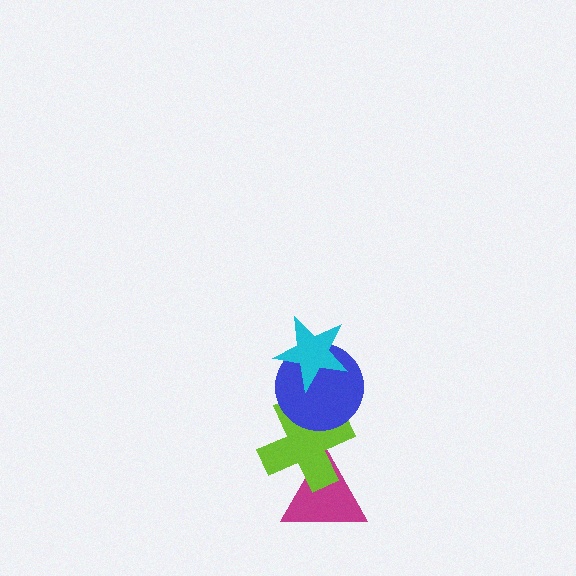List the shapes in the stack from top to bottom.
From top to bottom: the cyan star, the blue circle, the lime cross, the magenta triangle.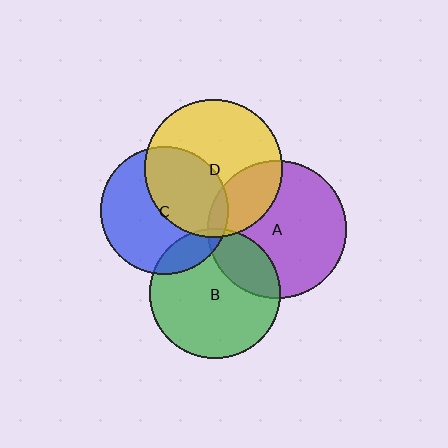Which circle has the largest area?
Circle A (purple).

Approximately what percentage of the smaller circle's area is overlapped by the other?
Approximately 5%.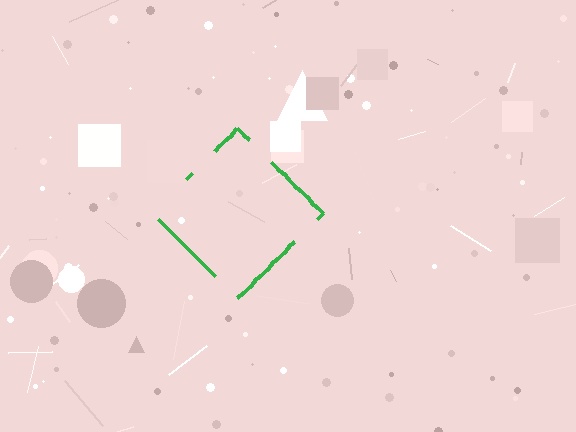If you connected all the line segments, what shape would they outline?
They would outline a diamond.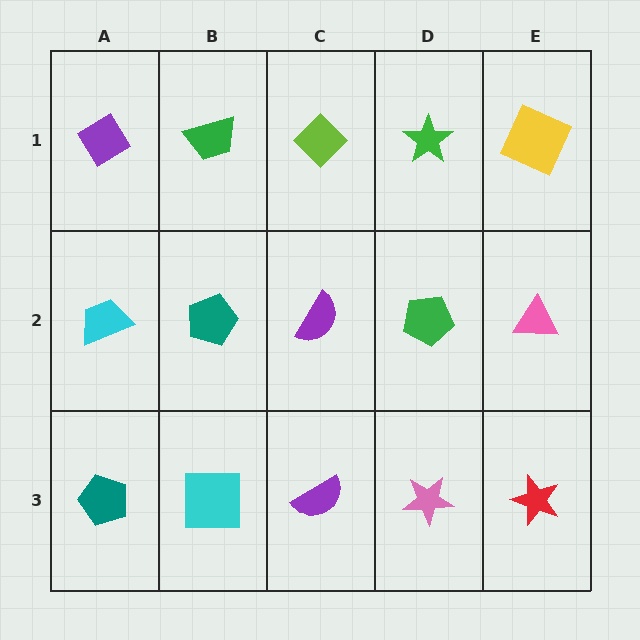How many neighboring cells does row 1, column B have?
3.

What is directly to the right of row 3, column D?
A red star.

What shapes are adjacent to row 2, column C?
A lime diamond (row 1, column C), a purple semicircle (row 3, column C), a teal pentagon (row 2, column B), a green pentagon (row 2, column D).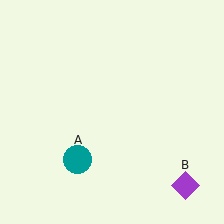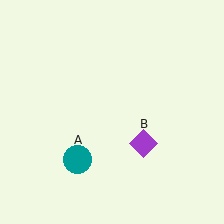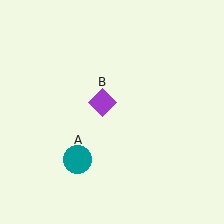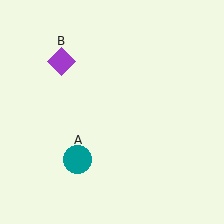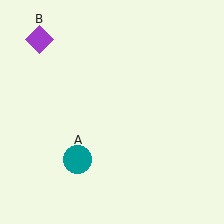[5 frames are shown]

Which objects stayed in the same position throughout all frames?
Teal circle (object A) remained stationary.